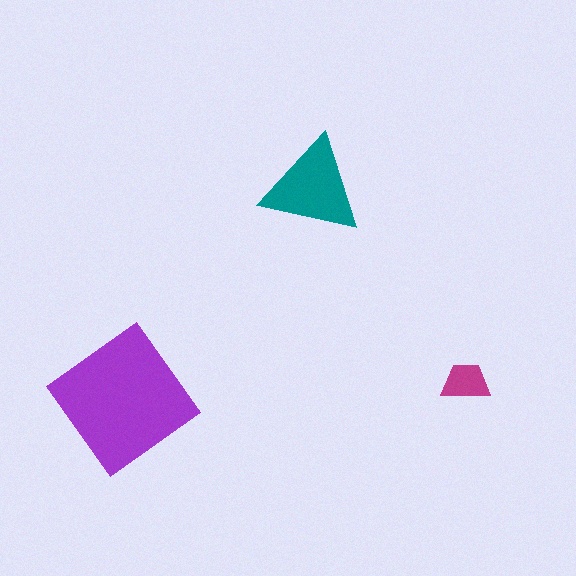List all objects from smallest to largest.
The magenta trapezoid, the teal triangle, the purple diamond.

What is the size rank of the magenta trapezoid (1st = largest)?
3rd.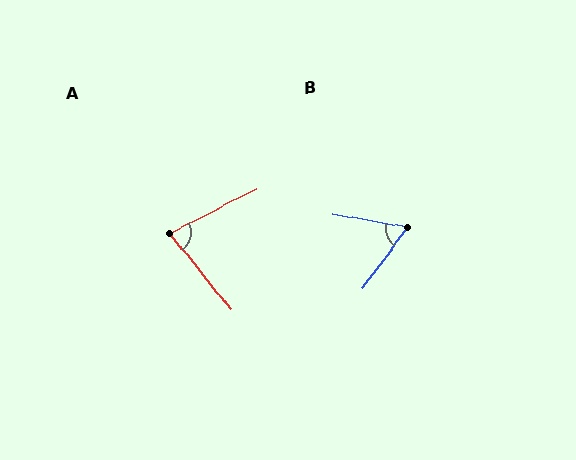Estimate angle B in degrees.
Approximately 64 degrees.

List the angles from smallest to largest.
B (64°), A (78°).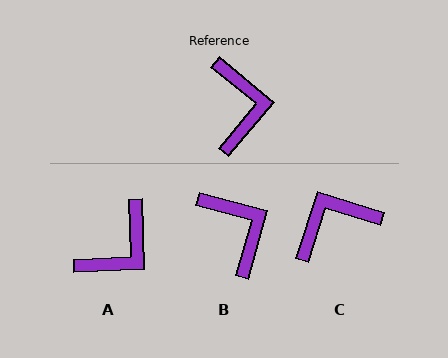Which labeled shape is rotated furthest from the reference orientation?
C, about 112 degrees away.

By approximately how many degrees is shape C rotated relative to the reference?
Approximately 112 degrees counter-clockwise.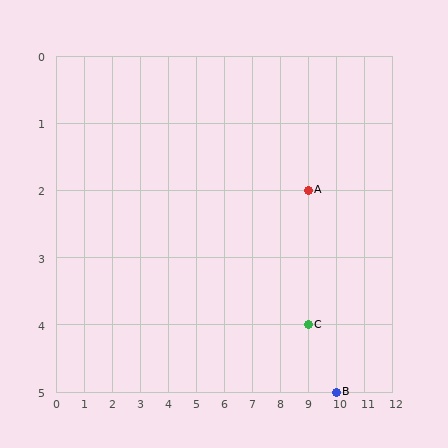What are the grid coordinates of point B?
Point B is at grid coordinates (10, 5).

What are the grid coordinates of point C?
Point C is at grid coordinates (9, 4).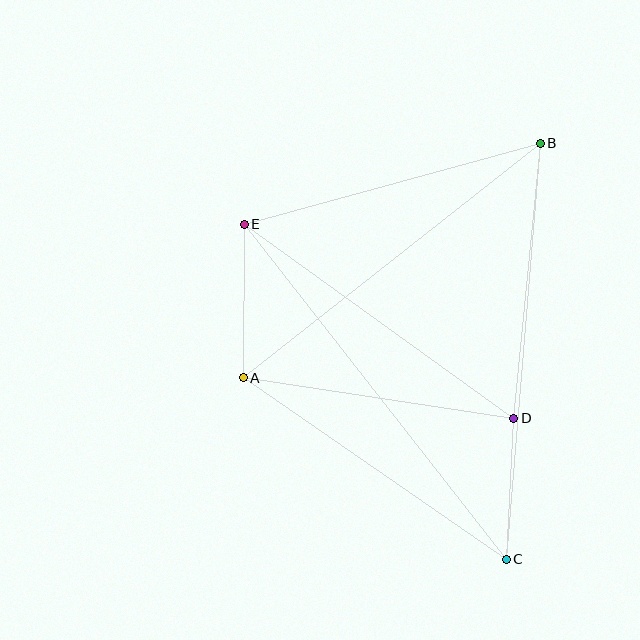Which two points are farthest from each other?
Points C and E are farthest from each other.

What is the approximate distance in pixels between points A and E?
The distance between A and E is approximately 153 pixels.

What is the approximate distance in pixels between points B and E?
The distance between B and E is approximately 307 pixels.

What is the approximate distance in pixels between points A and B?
The distance between A and B is approximately 378 pixels.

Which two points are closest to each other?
Points C and D are closest to each other.